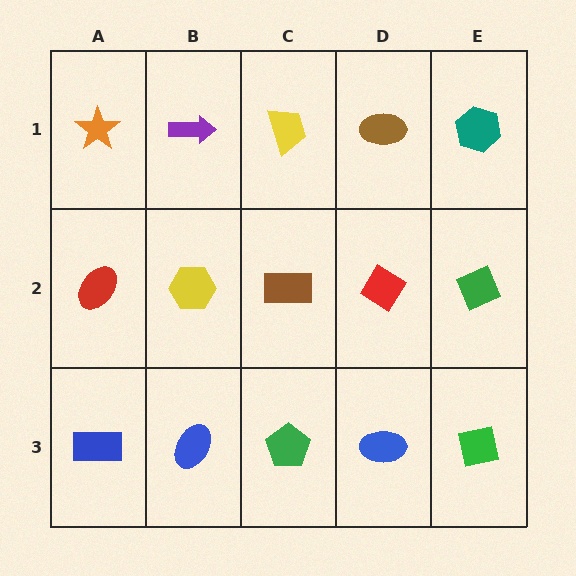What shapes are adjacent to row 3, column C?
A brown rectangle (row 2, column C), a blue ellipse (row 3, column B), a blue ellipse (row 3, column D).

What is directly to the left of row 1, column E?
A brown ellipse.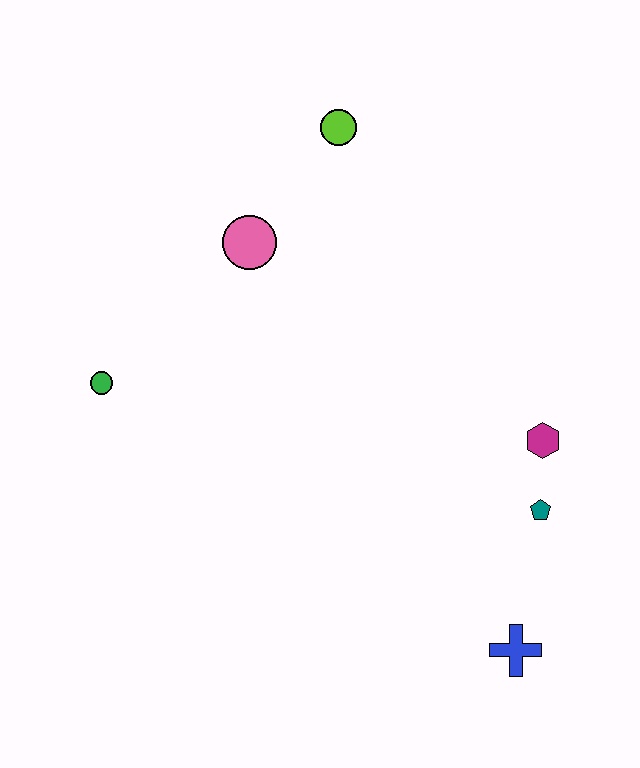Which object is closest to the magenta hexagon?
The teal pentagon is closest to the magenta hexagon.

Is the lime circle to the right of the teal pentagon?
No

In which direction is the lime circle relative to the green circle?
The lime circle is above the green circle.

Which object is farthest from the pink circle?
The blue cross is farthest from the pink circle.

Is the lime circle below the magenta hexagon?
No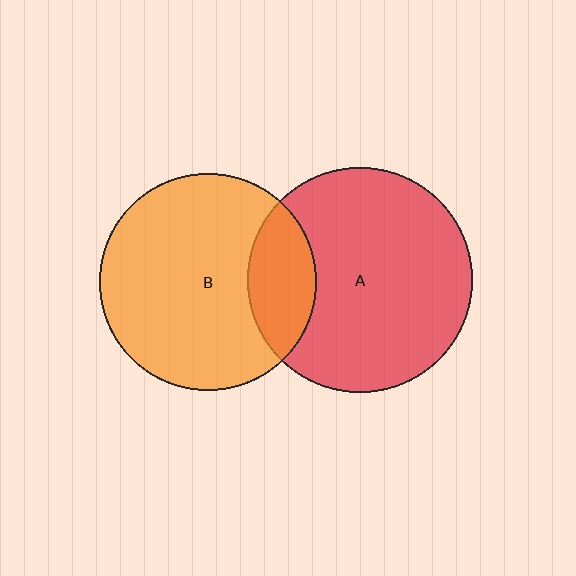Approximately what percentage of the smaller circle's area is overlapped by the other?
Approximately 20%.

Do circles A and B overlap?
Yes.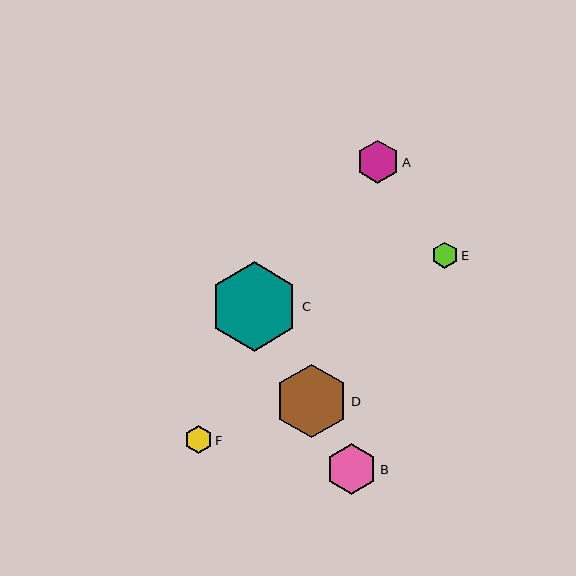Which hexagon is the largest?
Hexagon C is the largest with a size of approximately 90 pixels.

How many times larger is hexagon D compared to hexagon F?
Hexagon D is approximately 2.6 times the size of hexagon F.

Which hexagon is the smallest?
Hexagon E is the smallest with a size of approximately 27 pixels.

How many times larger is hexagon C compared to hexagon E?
Hexagon C is approximately 3.4 times the size of hexagon E.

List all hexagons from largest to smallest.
From largest to smallest: C, D, B, A, F, E.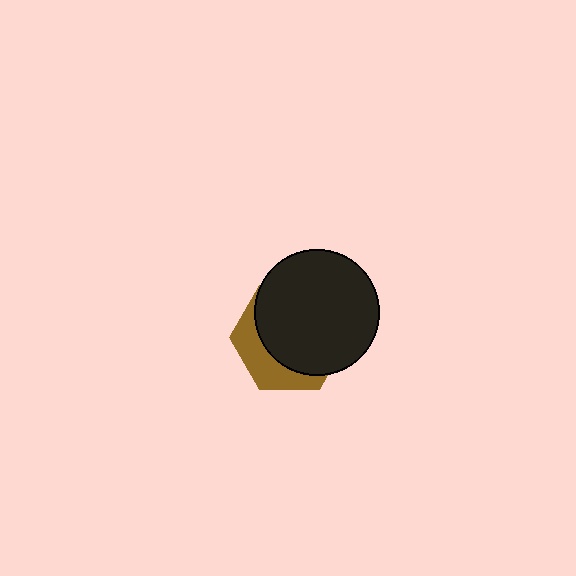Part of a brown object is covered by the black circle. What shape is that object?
It is a hexagon.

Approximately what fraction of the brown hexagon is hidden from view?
Roughly 69% of the brown hexagon is hidden behind the black circle.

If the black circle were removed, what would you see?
You would see the complete brown hexagon.